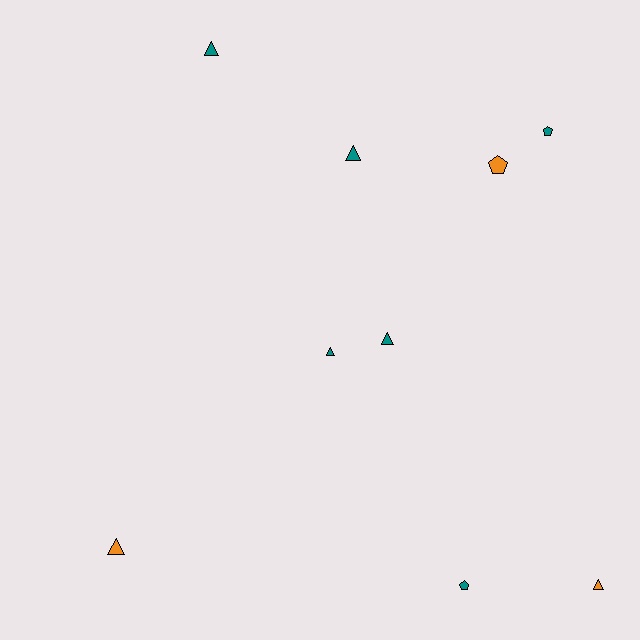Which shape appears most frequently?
Triangle, with 6 objects.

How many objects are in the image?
There are 9 objects.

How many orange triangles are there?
There are 2 orange triangles.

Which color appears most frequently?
Teal, with 6 objects.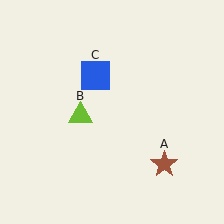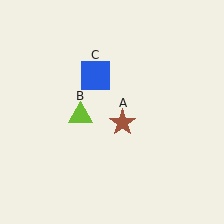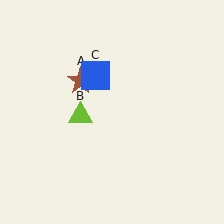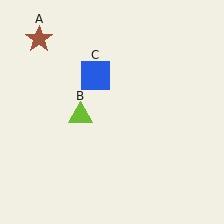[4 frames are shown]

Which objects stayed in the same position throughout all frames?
Lime triangle (object B) and blue square (object C) remained stationary.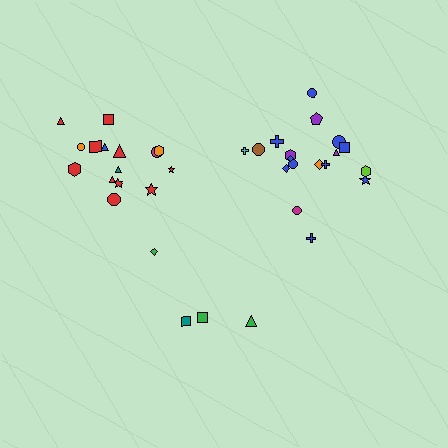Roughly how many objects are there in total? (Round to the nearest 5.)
Roughly 35 objects in total.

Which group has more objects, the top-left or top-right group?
The top-right group.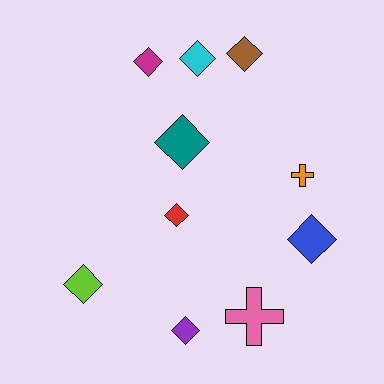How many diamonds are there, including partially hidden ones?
There are 8 diamonds.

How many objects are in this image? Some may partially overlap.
There are 10 objects.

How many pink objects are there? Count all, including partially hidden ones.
There is 1 pink object.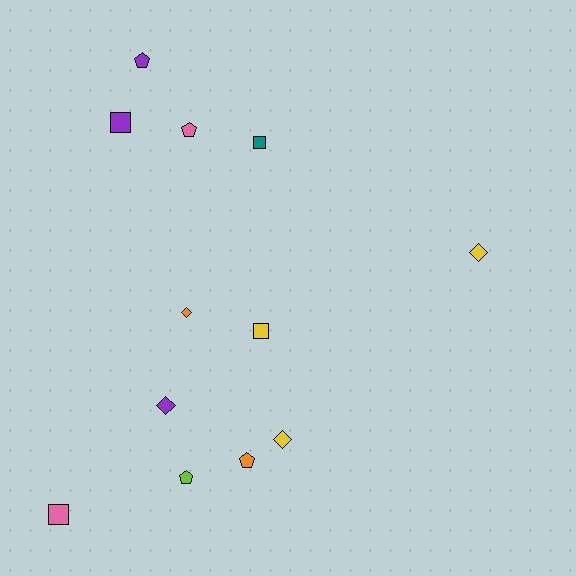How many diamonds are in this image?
There are 4 diamonds.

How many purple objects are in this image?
There are 3 purple objects.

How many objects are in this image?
There are 12 objects.